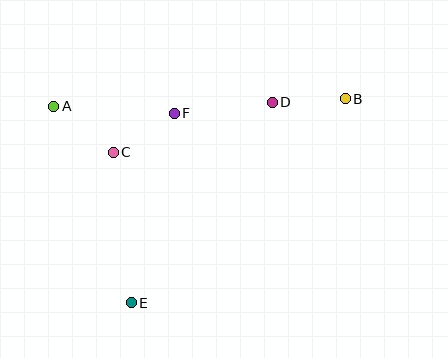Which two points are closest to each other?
Points C and F are closest to each other.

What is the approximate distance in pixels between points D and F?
The distance between D and F is approximately 99 pixels.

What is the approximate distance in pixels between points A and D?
The distance between A and D is approximately 219 pixels.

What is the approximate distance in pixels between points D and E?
The distance between D and E is approximately 245 pixels.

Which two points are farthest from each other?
Points B and E are farthest from each other.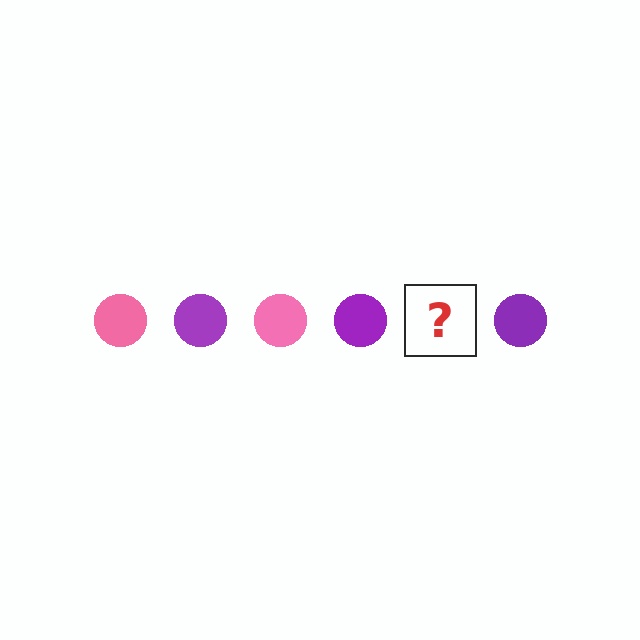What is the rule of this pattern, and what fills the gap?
The rule is that the pattern cycles through pink, purple circles. The gap should be filled with a pink circle.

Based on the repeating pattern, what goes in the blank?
The blank should be a pink circle.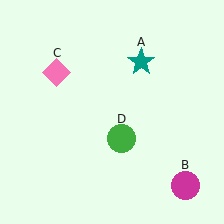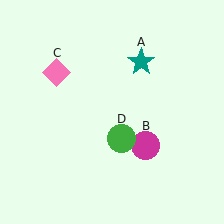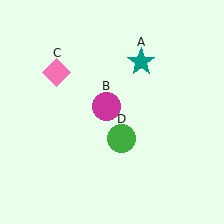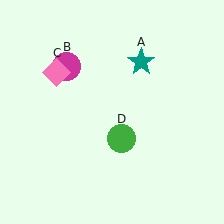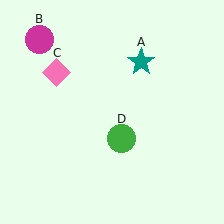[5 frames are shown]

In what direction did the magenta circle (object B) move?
The magenta circle (object B) moved up and to the left.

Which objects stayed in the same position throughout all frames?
Teal star (object A) and pink diamond (object C) and green circle (object D) remained stationary.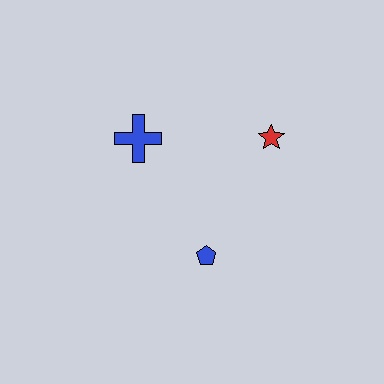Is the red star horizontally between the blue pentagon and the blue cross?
No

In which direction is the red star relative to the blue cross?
The red star is to the right of the blue cross.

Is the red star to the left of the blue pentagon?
No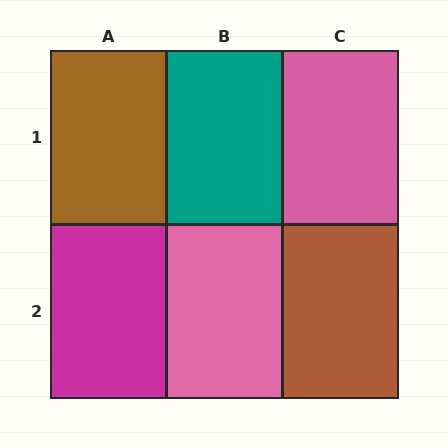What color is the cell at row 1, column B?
Teal.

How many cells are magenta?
1 cell is magenta.